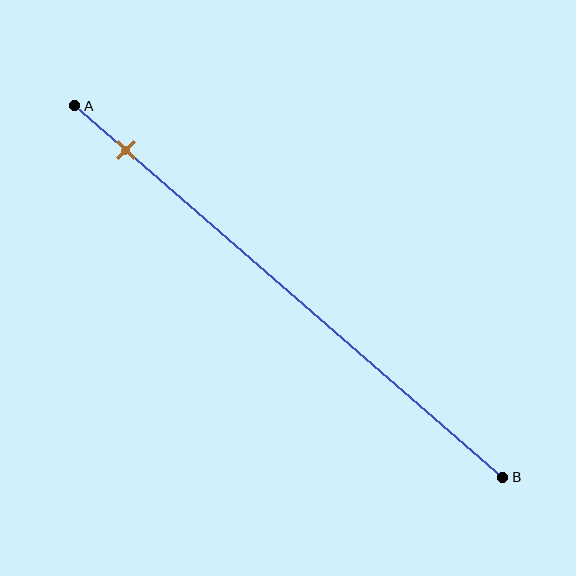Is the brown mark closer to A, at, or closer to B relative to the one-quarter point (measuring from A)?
The brown mark is closer to point A than the one-quarter point of segment AB.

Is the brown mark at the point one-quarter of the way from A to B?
No, the mark is at about 10% from A, not at the 25% one-quarter point.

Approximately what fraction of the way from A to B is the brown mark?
The brown mark is approximately 10% of the way from A to B.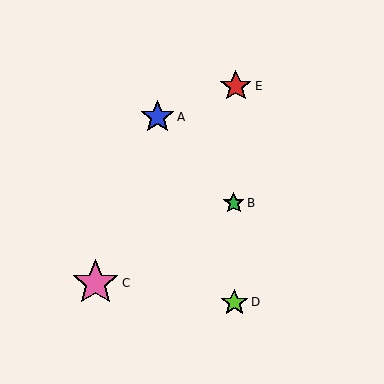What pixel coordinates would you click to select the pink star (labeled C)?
Click at (96, 283) to select the pink star C.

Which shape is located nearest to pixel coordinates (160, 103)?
The blue star (labeled A) at (157, 117) is nearest to that location.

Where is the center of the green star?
The center of the green star is at (234, 203).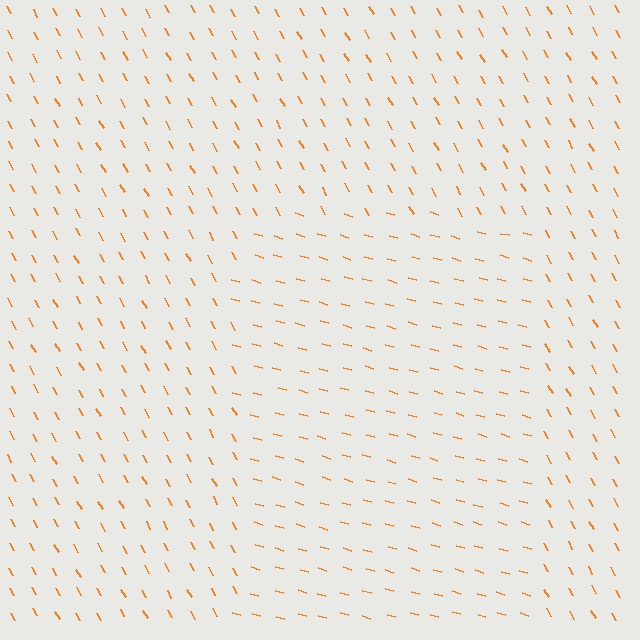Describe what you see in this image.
The image is filled with small orange line segments. A rectangle region in the image has lines oriented differently from the surrounding lines, creating a visible texture boundary.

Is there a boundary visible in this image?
Yes, there is a texture boundary formed by a change in line orientation.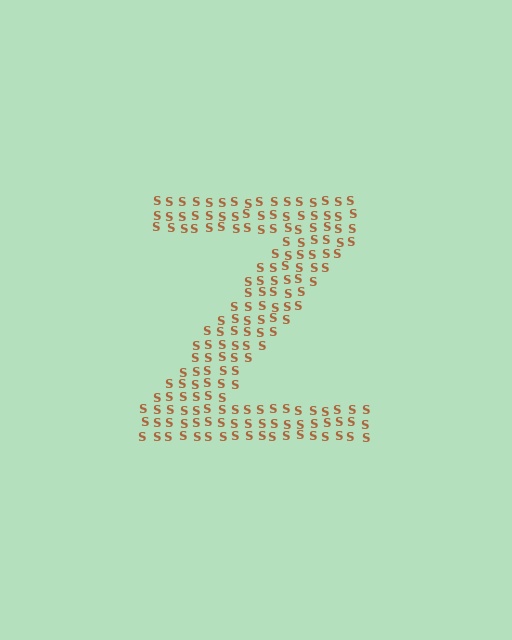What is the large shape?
The large shape is the letter Z.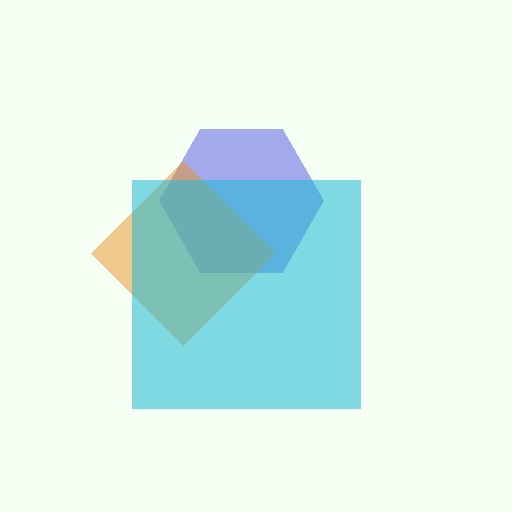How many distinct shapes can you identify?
There are 3 distinct shapes: a blue hexagon, an orange diamond, a cyan square.